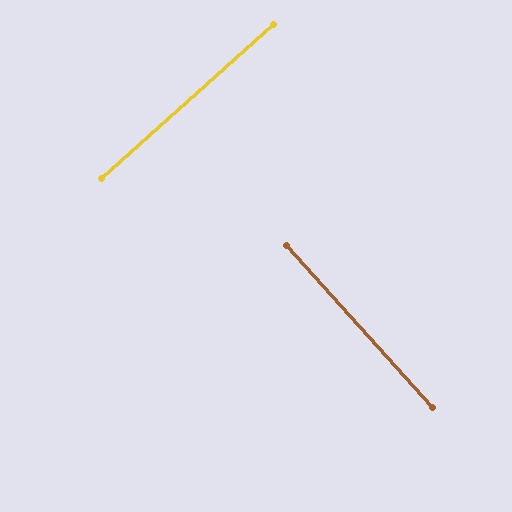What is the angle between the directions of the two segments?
Approximately 90 degrees.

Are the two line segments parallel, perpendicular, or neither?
Perpendicular — they meet at approximately 90°.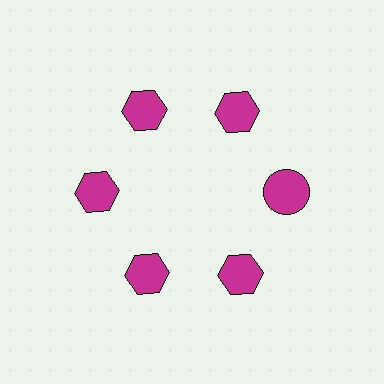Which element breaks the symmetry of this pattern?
The magenta circle at roughly the 3 o'clock position breaks the symmetry. All other shapes are magenta hexagons.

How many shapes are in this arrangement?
There are 6 shapes arranged in a ring pattern.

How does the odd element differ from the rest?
It has a different shape: circle instead of hexagon.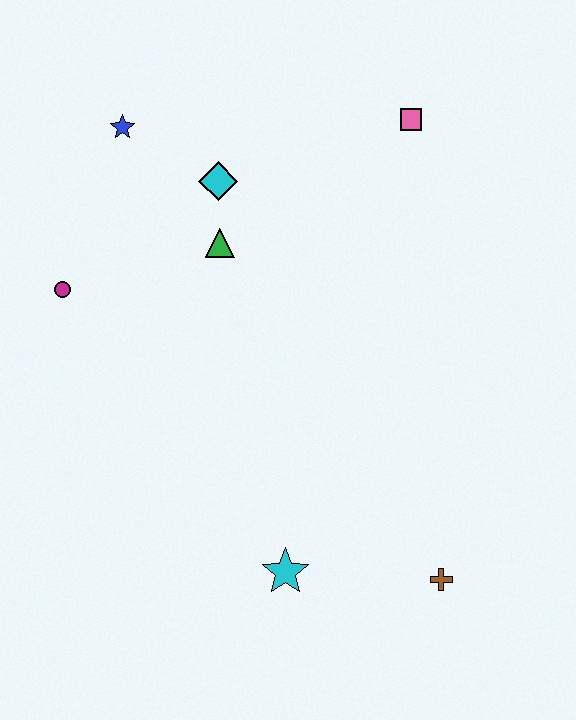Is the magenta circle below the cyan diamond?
Yes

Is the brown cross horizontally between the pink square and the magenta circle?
No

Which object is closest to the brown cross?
The cyan star is closest to the brown cross.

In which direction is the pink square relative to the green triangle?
The pink square is to the right of the green triangle.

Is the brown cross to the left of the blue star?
No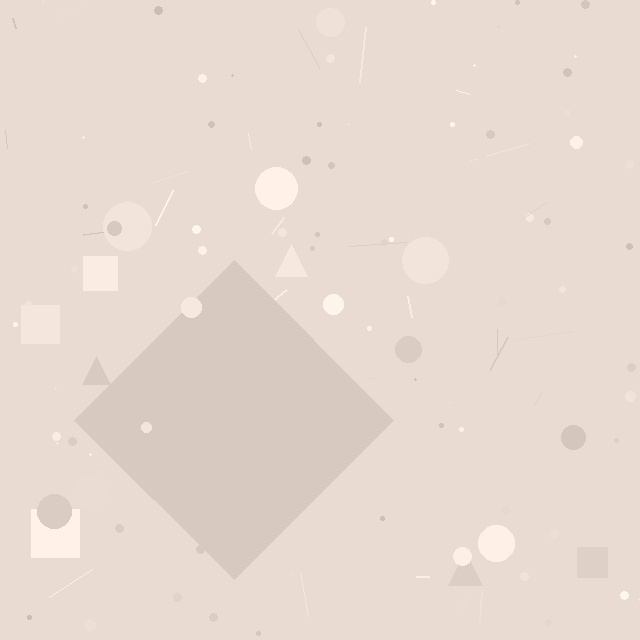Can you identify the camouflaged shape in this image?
The camouflaged shape is a diamond.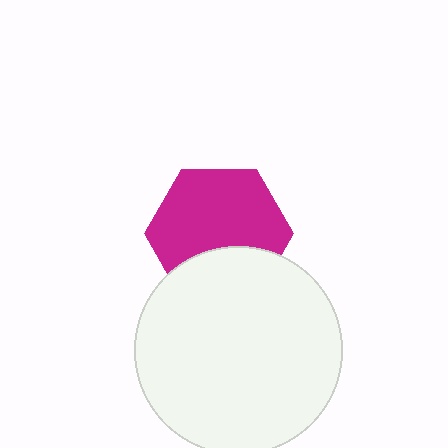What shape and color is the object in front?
The object in front is a white circle.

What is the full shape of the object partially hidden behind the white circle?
The partially hidden object is a magenta hexagon.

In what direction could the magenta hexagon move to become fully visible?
The magenta hexagon could move up. That would shift it out from behind the white circle entirely.